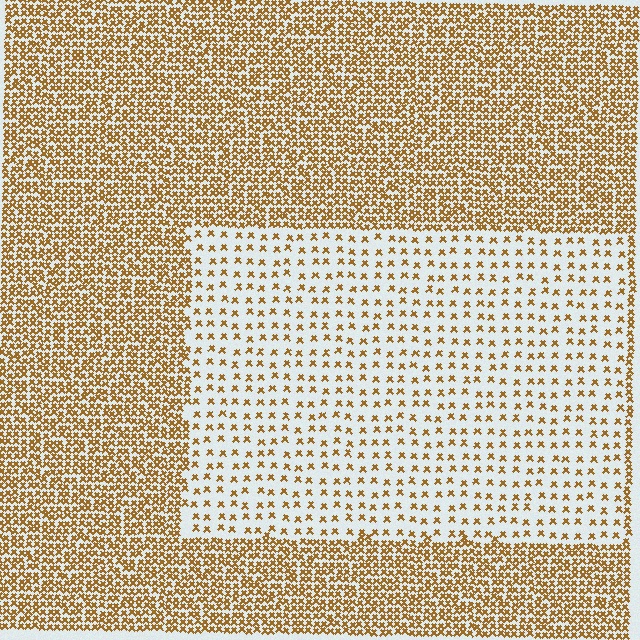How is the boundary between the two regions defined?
The boundary is defined by a change in element density (approximately 3.0x ratio). All elements are the same color, size, and shape.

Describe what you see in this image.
The image contains small brown elements arranged at two different densities. A rectangle-shaped region is visible where the elements are less densely packed than the surrounding area.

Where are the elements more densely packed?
The elements are more densely packed outside the rectangle boundary.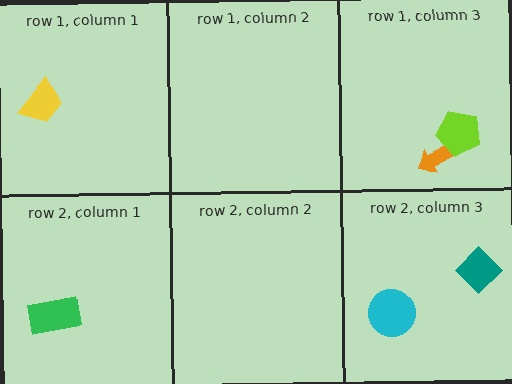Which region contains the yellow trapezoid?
The row 1, column 1 region.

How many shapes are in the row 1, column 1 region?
1.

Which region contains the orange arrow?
The row 1, column 3 region.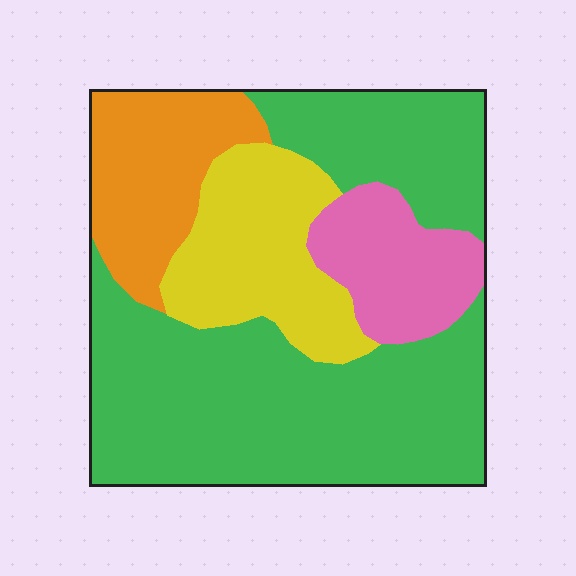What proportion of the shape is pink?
Pink takes up about one eighth (1/8) of the shape.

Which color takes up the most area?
Green, at roughly 55%.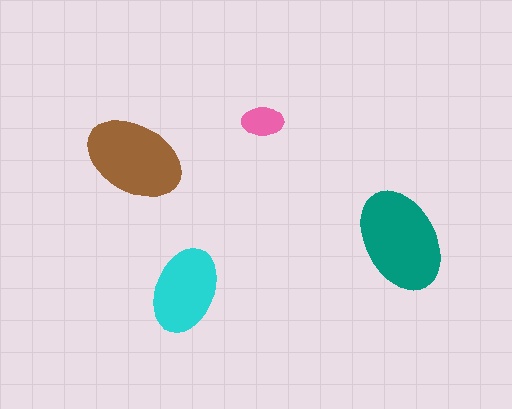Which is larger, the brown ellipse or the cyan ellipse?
The brown one.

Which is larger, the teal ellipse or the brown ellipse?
The teal one.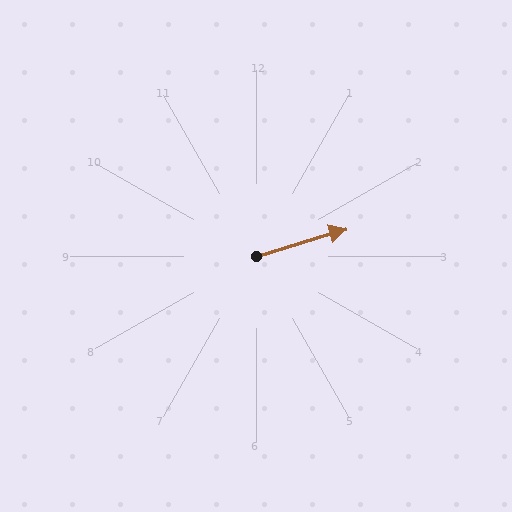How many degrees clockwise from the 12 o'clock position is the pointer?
Approximately 73 degrees.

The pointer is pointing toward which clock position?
Roughly 2 o'clock.